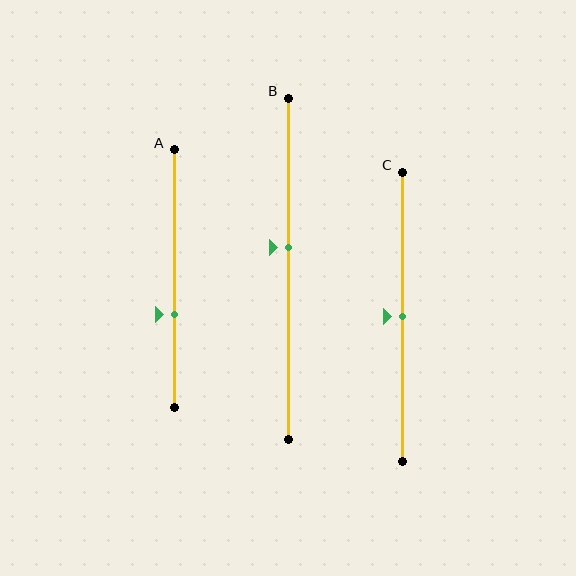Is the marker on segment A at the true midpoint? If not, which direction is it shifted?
No, the marker on segment A is shifted downward by about 14% of the segment length.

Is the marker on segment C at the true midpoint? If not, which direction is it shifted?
Yes, the marker on segment C is at the true midpoint.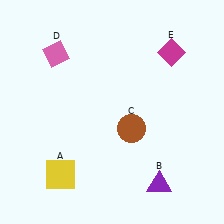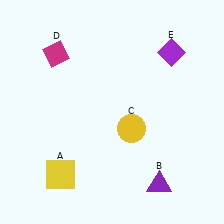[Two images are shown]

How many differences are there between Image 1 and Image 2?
There are 3 differences between the two images.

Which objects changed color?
C changed from brown to yellow. D changed from pink to magenta. E changed from magenta to purple.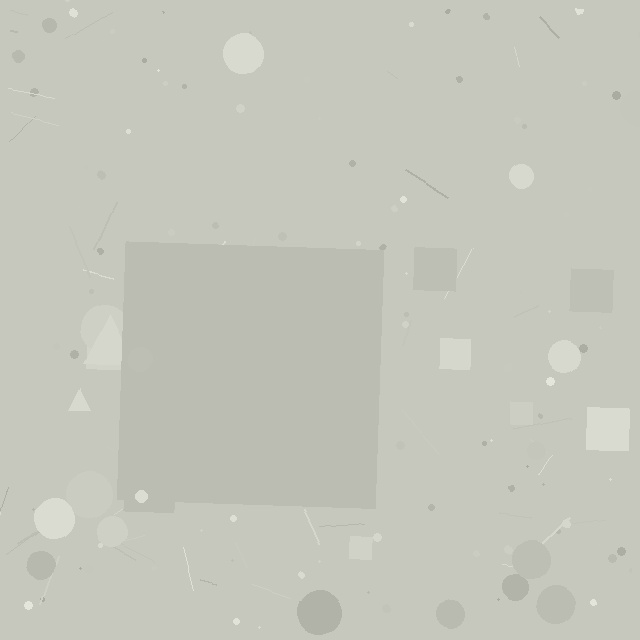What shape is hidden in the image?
A square is hidden in the image.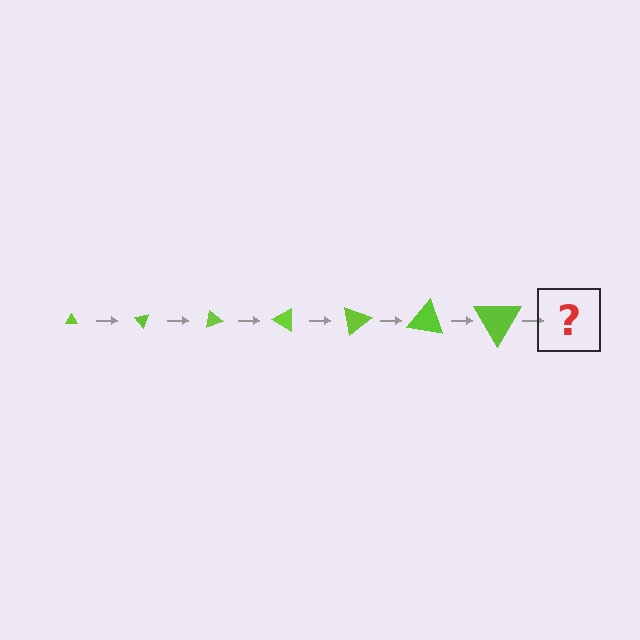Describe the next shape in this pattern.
It should be a triangle, larger than the previous one and rotated 350 degrees from the start.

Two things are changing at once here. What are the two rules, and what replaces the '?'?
The two rules are that the triangle grows larger each step and it rotates 50 degrees each step. The '?' should be a triangle, larger than the previous one and rotated 350 degrees from the start.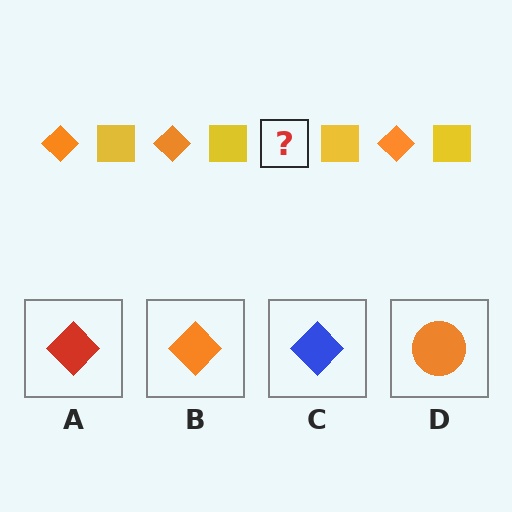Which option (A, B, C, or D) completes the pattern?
B.